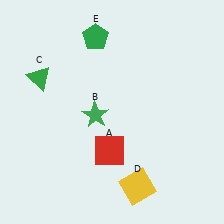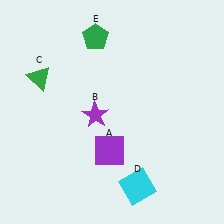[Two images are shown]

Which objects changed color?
A changed from red to purple. B changed from green to purple. D changed from yellow to cyan.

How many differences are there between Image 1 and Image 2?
There are 3 differences between the two images.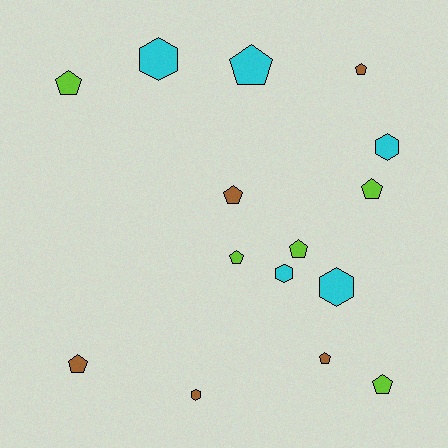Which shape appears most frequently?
Pentagon, with 10 objects.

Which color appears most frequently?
Cyan, with 5 objects.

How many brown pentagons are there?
There are 4 brown pentagons.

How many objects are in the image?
There are 15 objects.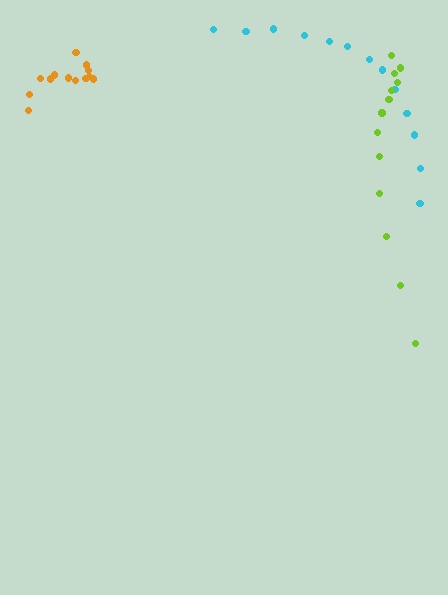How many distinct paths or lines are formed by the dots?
There are 3 distinct paths.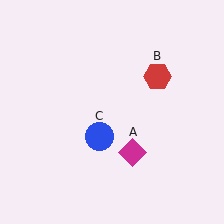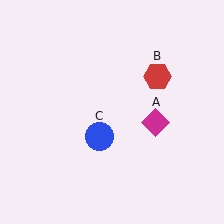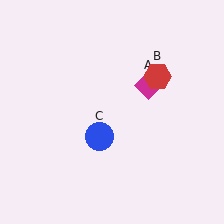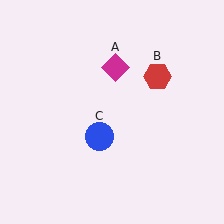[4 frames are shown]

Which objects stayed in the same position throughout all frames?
Red hexagon (object B) and blue circle (object C) remained stationary.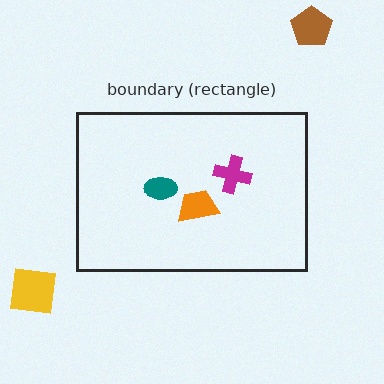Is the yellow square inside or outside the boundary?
Outside.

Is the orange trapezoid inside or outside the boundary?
Inside.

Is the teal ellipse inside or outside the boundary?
Inside.